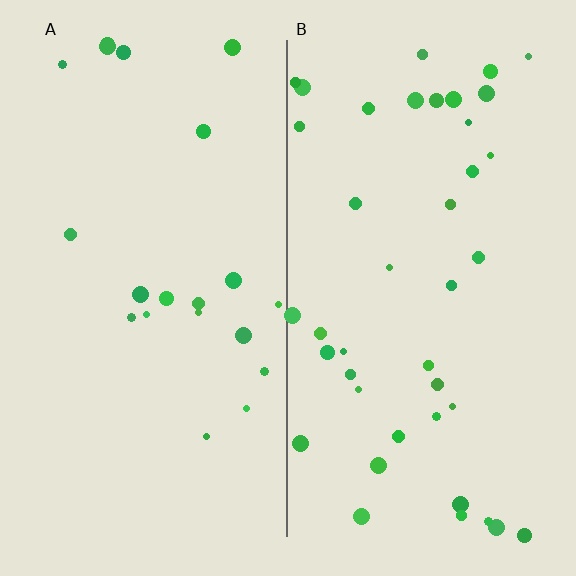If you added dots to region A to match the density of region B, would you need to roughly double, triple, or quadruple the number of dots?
Approximately double.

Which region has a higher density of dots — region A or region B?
B (the right).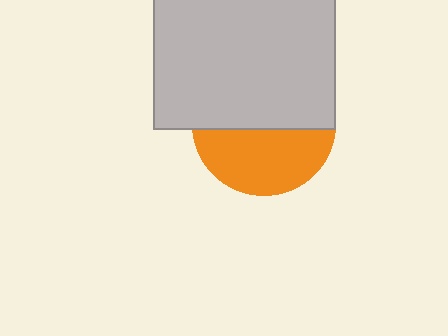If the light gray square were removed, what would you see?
You would see the complete orange circle.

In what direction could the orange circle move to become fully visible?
The orange circle could move down. That would shift it out from behind the light gray square entirely.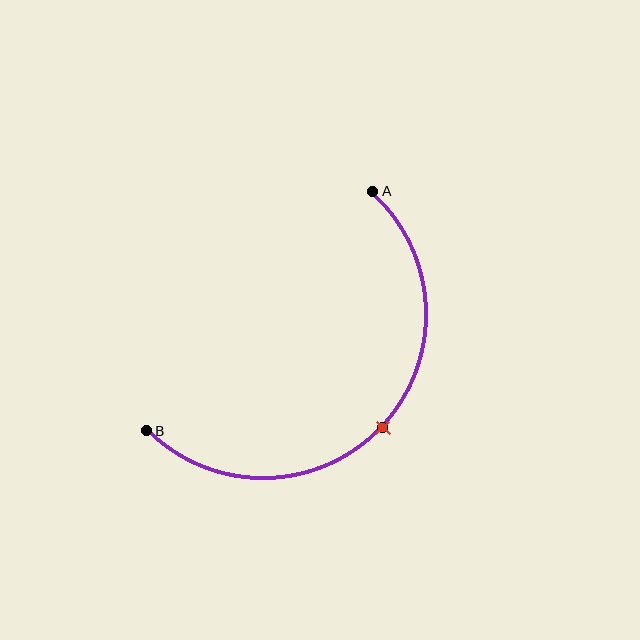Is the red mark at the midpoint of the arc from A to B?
Yes. The red mark lies on the arc at equal arc-length from both A and B — it is the arc midpoint.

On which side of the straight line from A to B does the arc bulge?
The arc bulges below and to the right of the straight line connecting A and B.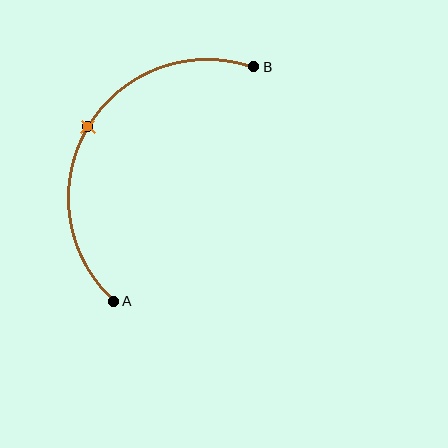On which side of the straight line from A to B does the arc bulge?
The arc bulges to the left of the straight line connecting A and B.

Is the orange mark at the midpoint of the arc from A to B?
Yes. The orange mark lies on the arc at equal arc-length from both A and B — it is the arc midpoint.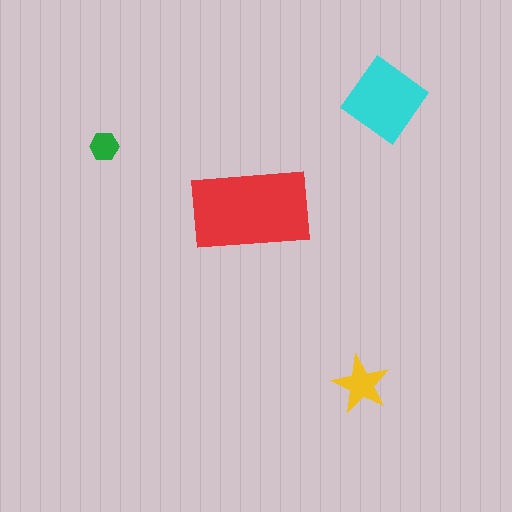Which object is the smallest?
The green hexagon.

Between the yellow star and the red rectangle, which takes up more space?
The red rectangle.